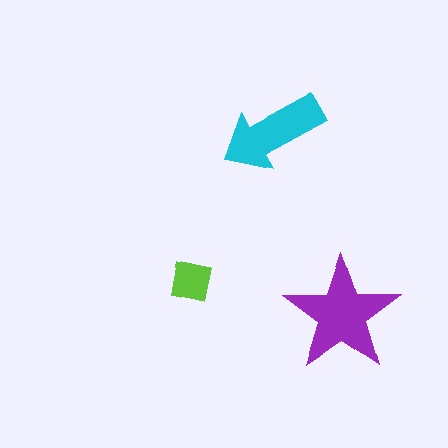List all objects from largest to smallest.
The purple star, the cyan arrow, the lime square.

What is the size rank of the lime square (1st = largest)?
3rd.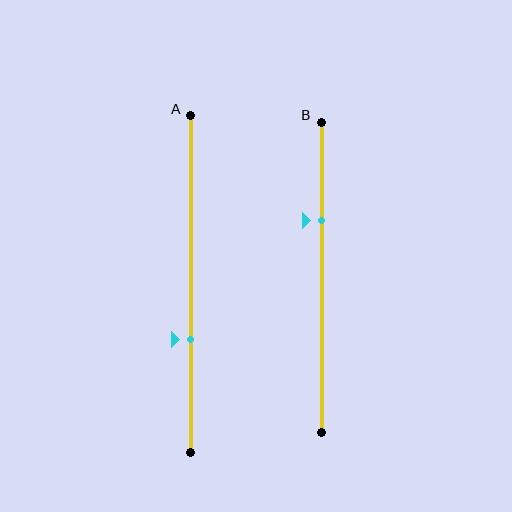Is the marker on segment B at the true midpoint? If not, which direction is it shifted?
No, the marker on segment B is shifted upward by about 18% of the segment length.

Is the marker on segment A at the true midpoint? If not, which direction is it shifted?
No, the marker on segment A is shifted downward by about 17% of the segment length.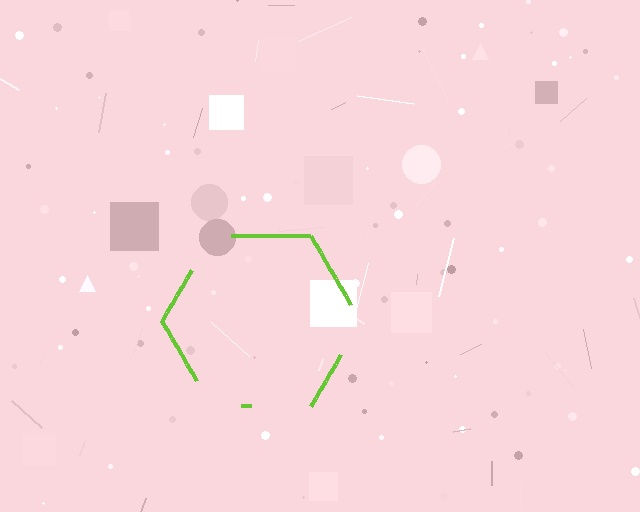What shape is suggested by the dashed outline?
The dashed outline suggests a hexagon.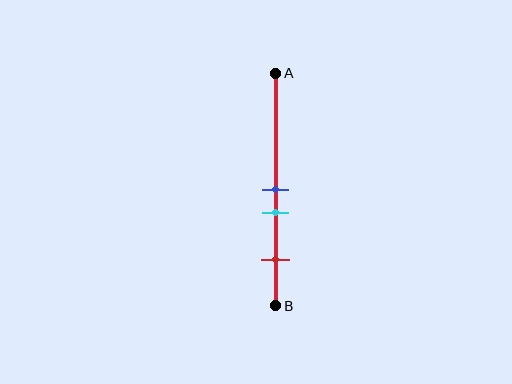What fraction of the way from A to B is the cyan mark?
The cyan mark is approximately 60% (0.6) of the way from A to B.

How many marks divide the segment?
There are 3 marks dividing the segment.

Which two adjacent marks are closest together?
The blue and cyan marks are the closest adjacent pair.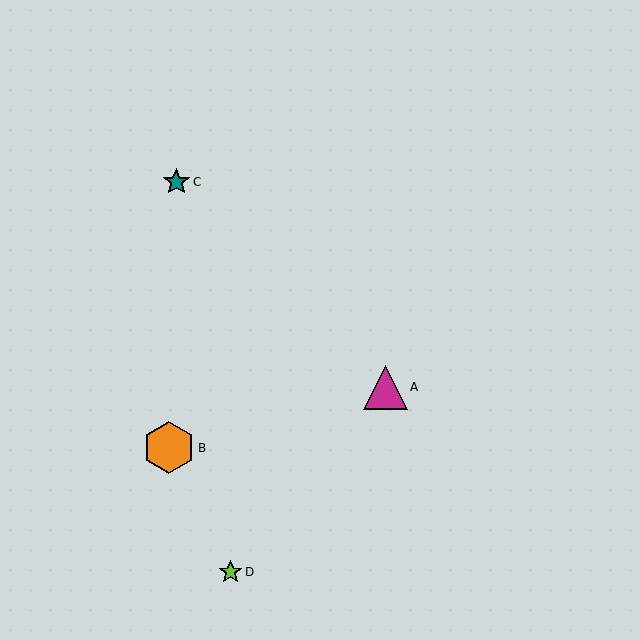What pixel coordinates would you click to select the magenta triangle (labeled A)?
Click at (385, 387) to select the magenta triangle A.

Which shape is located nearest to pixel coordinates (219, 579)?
The lime star (labeled D) at (230, 572) is nearest to that location.